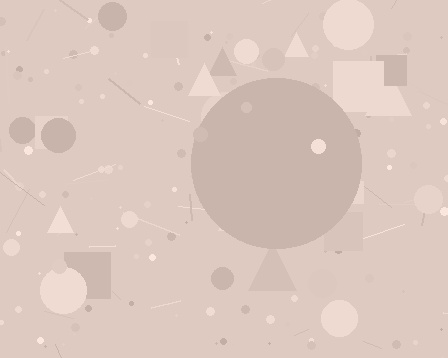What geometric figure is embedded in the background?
A circle is embedded in the background.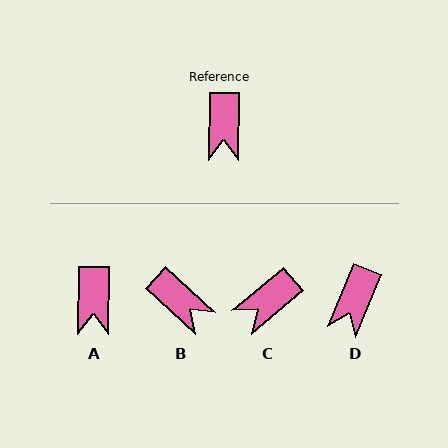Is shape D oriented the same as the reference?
No, it is off by about 22 degrees.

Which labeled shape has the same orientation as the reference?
A.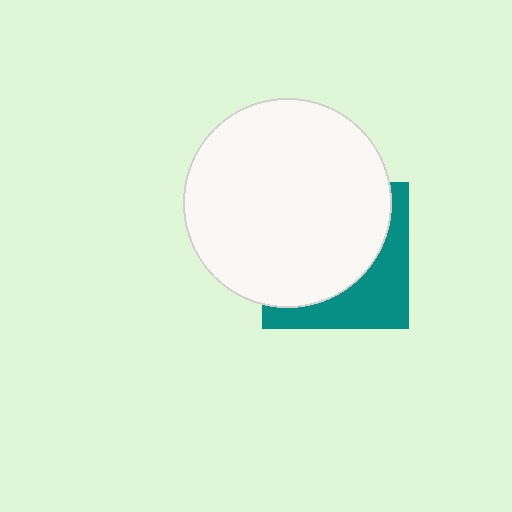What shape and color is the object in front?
The object in front is a white circle.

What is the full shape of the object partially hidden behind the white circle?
The partially hidden object is a teal square.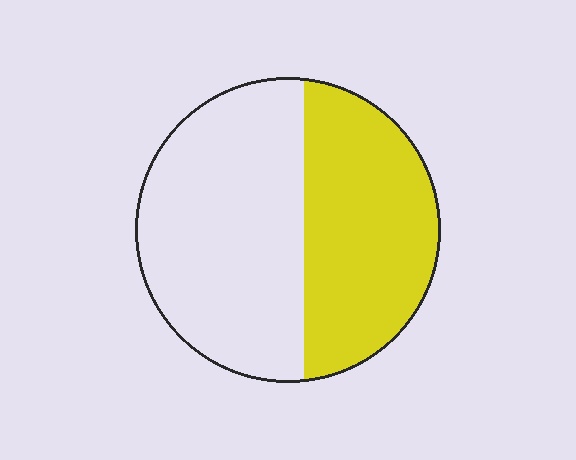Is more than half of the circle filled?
No.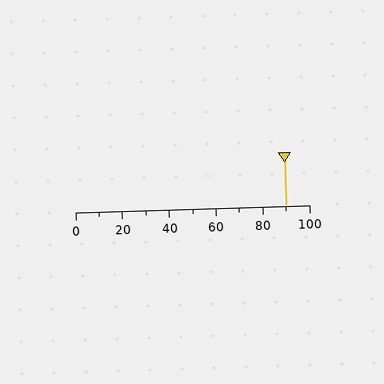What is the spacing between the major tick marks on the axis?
The major ticks are spaced 20 apart.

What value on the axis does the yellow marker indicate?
The marker indicates approximately 90.